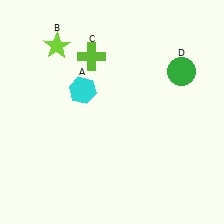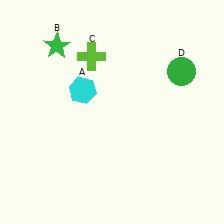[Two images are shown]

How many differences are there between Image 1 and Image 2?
There is 1 difference between the two images.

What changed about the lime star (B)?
In Image 1, B is lime. In Image 2, it changed to green.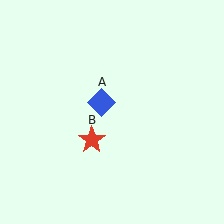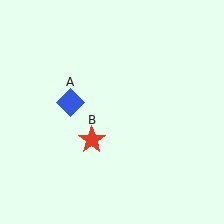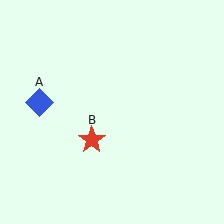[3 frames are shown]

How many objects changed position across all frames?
1 object changed position: blue diamond (object A).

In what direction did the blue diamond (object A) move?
The blue diamond (object A) moved left.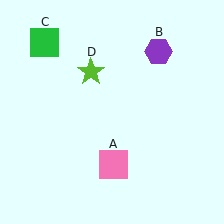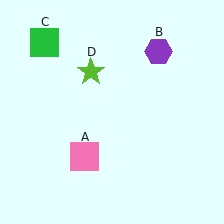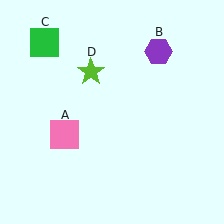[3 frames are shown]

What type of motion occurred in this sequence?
The pink square (object A) rotated clockwise around the center of the scene.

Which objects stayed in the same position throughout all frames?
Purple hexagon (object B) and green square (object C) and lime star (object D) remained stationary.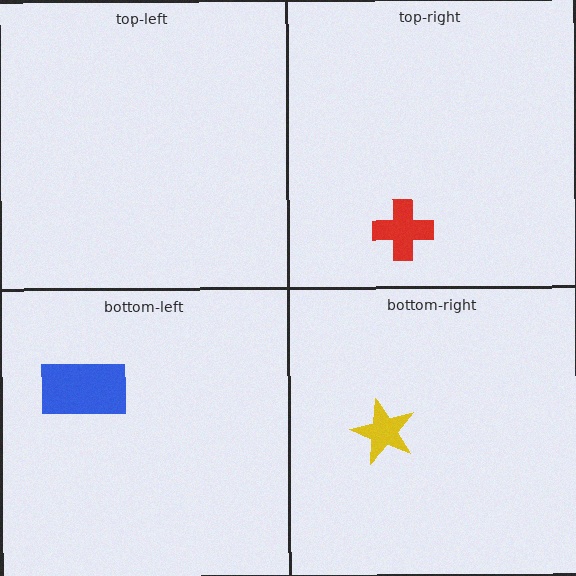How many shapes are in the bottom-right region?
1.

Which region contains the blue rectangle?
The bottom-left region.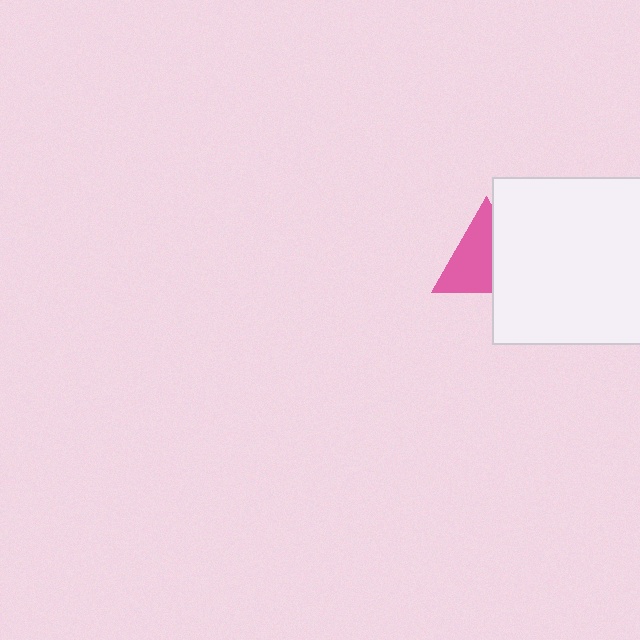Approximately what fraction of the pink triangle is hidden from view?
Roughly 42% of the pink triangle is hidden behind the white square.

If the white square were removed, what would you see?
You would see the complete pink triangle.